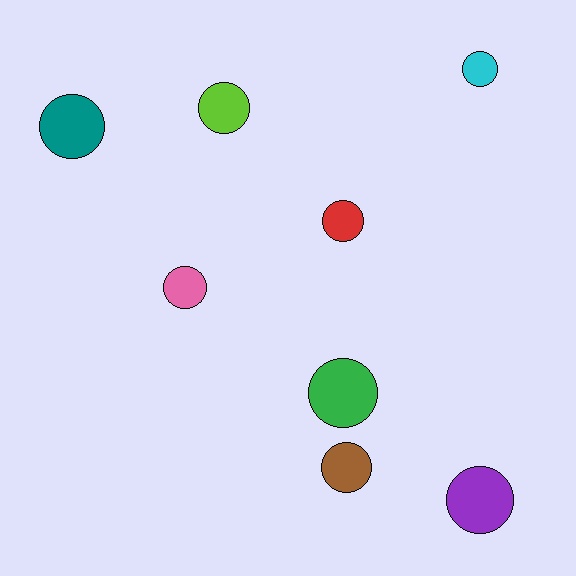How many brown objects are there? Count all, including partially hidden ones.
There is 1 brown object.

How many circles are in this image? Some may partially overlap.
There are 8 circles.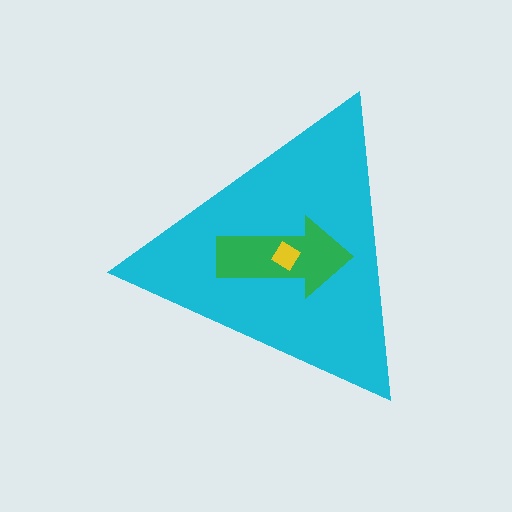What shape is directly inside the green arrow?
The yellow diamond.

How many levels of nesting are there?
3.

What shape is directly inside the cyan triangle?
The green arrow.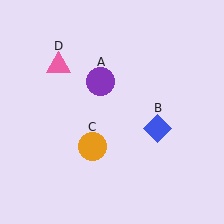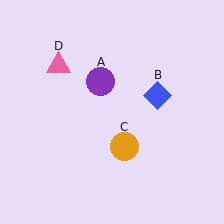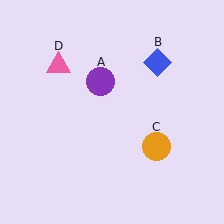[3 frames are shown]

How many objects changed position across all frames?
2 objects changed position: blue diamond (object B), orange circle (object C).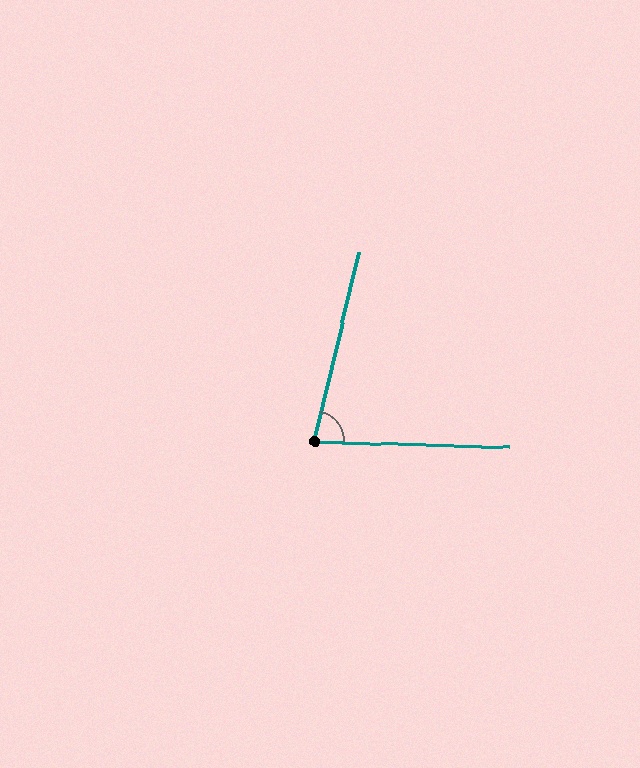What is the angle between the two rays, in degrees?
Approximately 78 degrees.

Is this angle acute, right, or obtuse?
It is acute.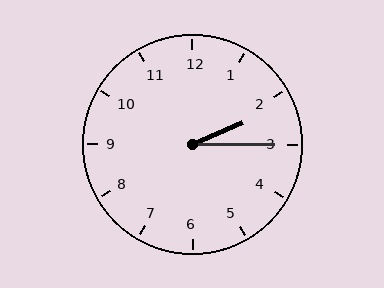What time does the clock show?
2:15.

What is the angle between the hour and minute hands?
Approximately 22 degrees.